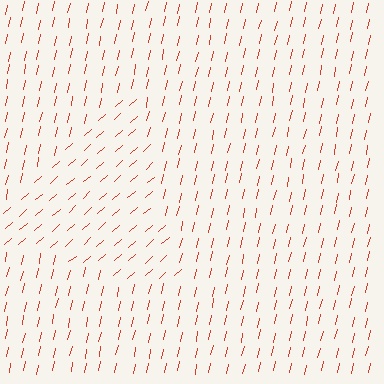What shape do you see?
I see a triangle.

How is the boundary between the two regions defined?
The boundary is defined purely by a change in line orientation (approximately 36 degrees difference). All lines are the same color and thickness.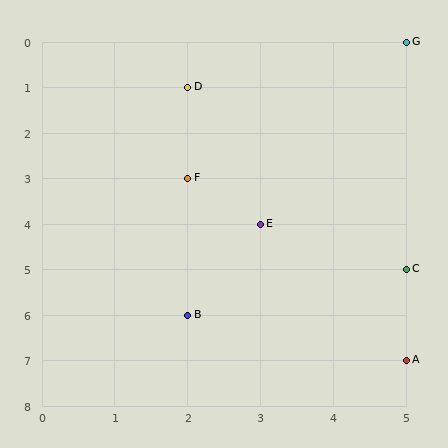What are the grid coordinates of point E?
Point E is at grid coordinates (3, 4).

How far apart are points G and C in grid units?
Points G and C are 5 rows apart.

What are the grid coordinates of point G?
Point G is at grid coordinates (5, 0).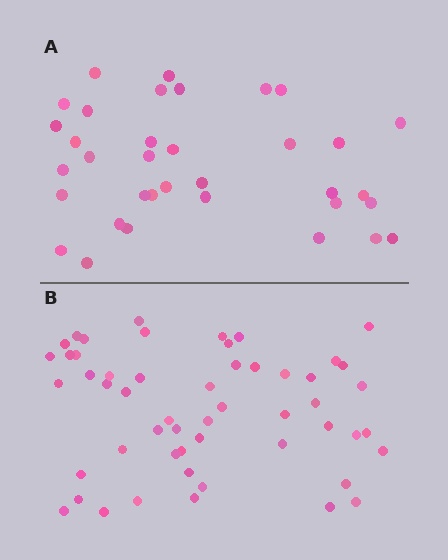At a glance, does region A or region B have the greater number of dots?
Region B (the bottom region) has more dots.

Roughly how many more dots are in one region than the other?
Region B has approximately 20 more dots than region A.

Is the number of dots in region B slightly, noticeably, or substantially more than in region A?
Region B has substantially more. The ratio is roughly 1.5 to 1.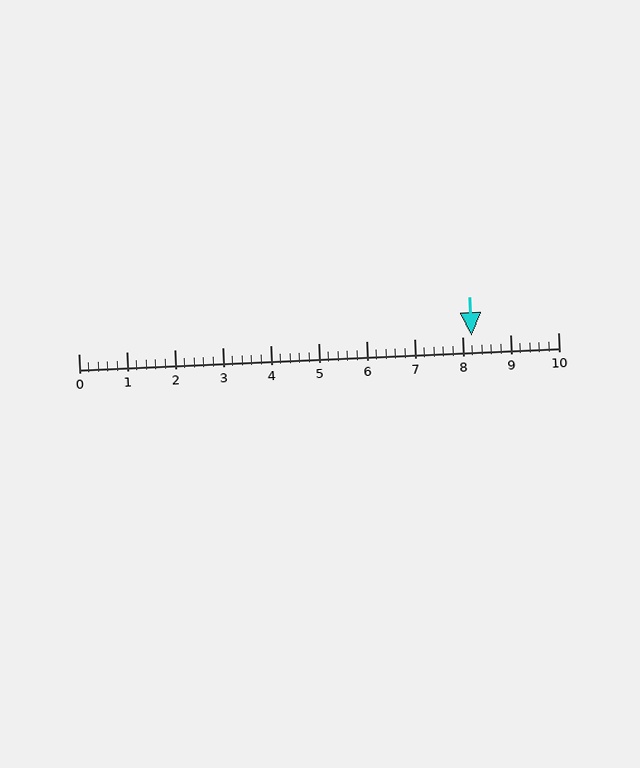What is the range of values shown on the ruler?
The ruler shows values from 0 to 10.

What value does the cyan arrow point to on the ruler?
The cyan arrow points to approximately 8.2.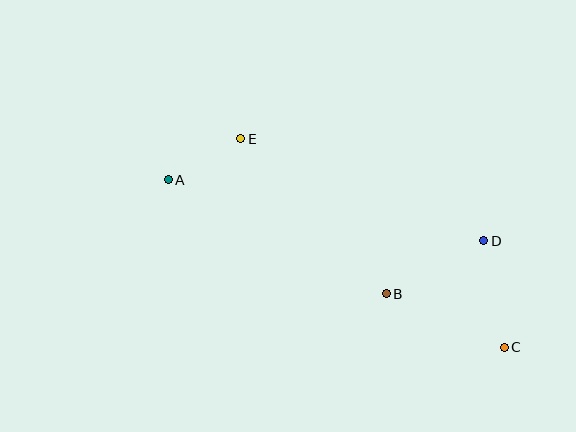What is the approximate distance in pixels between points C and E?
The distance between C and E is approximately 336 pixels.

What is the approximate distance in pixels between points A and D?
The distance between A and D is approximately 321 pixels.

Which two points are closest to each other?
Points A and E are closest to each other.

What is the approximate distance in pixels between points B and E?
The distance between B and E is approximately 213 pixels.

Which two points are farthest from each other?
Points A and C are farthest from each other.